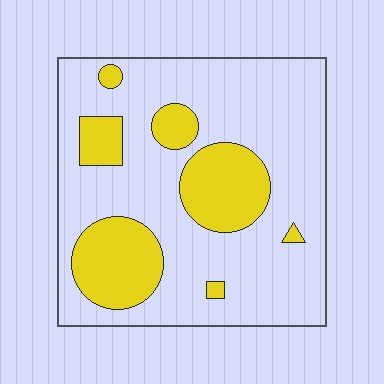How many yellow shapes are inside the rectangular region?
7.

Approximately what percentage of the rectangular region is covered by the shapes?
Approximately 25%.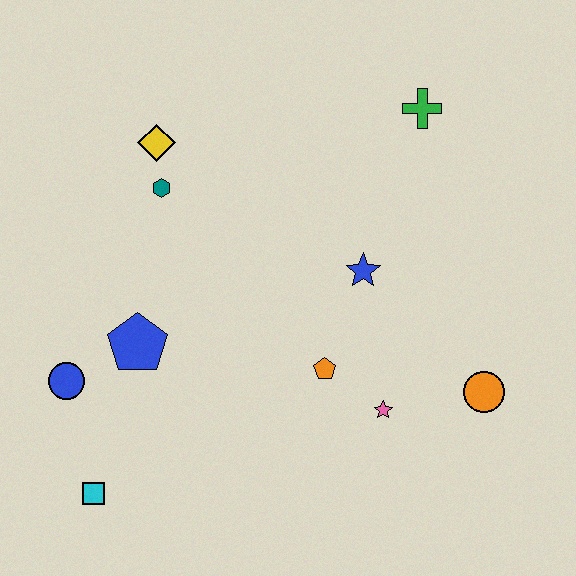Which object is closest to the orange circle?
The pink star is closest to the orange circle.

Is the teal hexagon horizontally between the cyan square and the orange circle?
Yes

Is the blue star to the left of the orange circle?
Yes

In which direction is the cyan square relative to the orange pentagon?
The cyan square is to the left of the orange pentagon.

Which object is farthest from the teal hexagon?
The orange circle is farthest from the teal hexagon.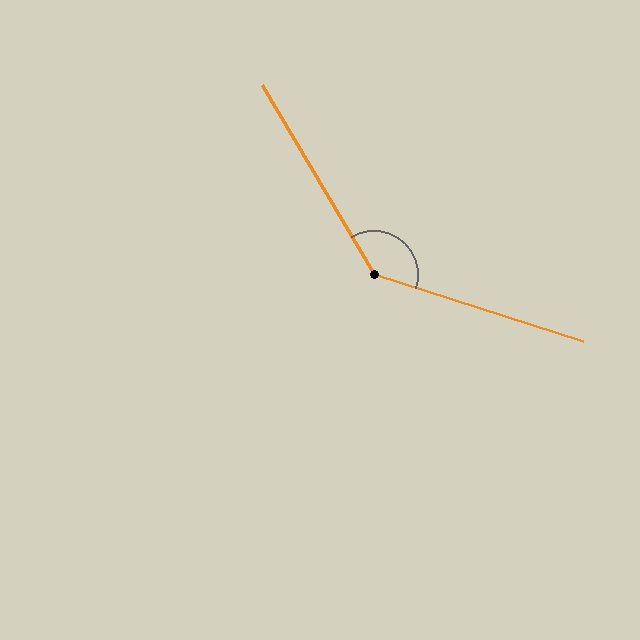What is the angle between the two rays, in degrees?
Approximately 138 degrees.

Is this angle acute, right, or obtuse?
It is obtuse.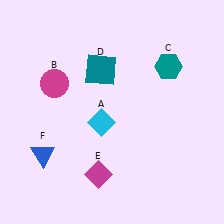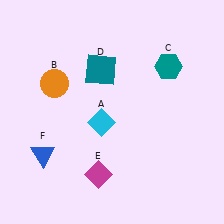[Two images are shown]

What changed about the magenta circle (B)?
In Image 1, B is magenta. In Image 2, it changed to orange.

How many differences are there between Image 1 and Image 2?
There is 1 difference between the two images.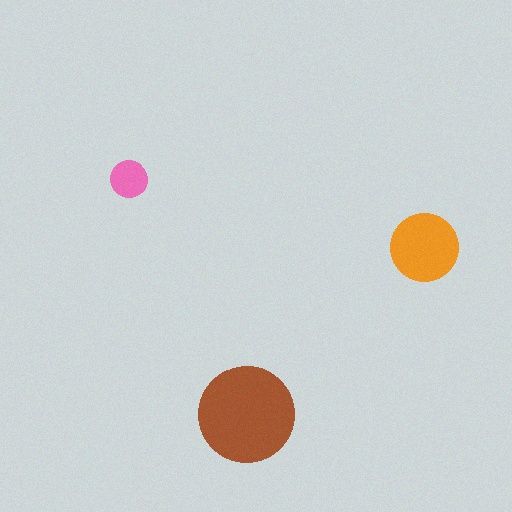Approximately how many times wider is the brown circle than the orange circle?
About 1.5 times wider.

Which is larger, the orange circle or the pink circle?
The orange one.